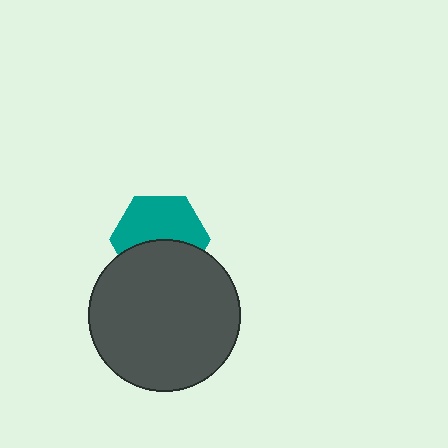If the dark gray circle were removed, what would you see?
You would see the complete teal hexagon.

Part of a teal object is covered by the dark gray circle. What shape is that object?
It is a hexagon.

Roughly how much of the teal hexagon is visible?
About half of it is visible (roughly 56%).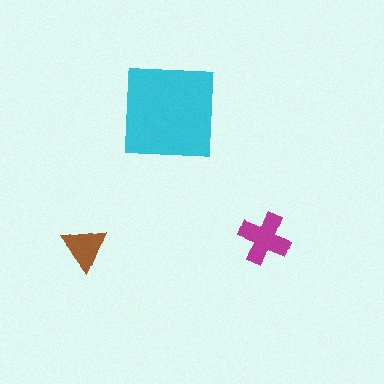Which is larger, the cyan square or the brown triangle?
The cyan square.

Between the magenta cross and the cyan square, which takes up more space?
The cyan square.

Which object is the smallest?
The brown triangle.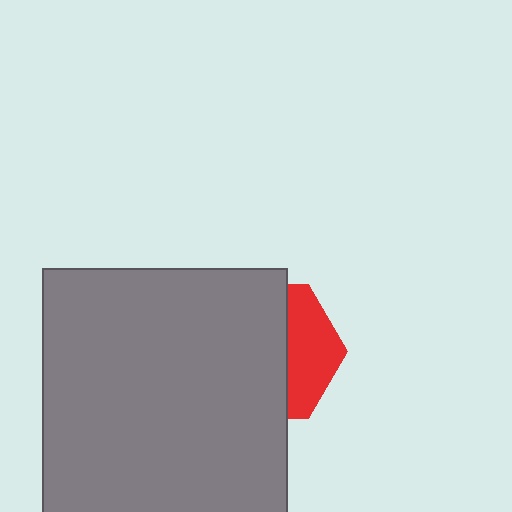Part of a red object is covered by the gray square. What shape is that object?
It is a hexagon.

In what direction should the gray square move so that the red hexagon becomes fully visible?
The gray square should move left. That is the shortest direction to clear the overlap and leave the red hexagon fully visible.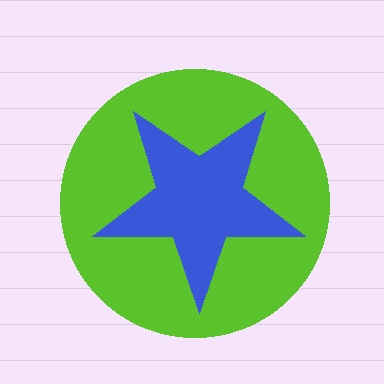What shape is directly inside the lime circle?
The blue star.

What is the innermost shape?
The blue star.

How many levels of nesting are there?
2.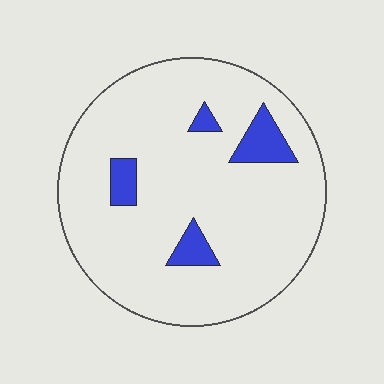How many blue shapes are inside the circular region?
4.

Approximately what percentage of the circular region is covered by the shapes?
Approximately 10%.